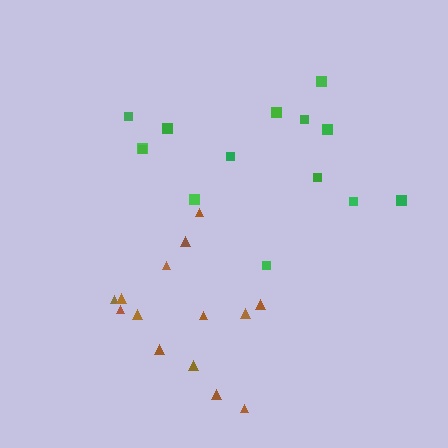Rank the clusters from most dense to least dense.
brown, green.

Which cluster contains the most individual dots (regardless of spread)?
Green (14).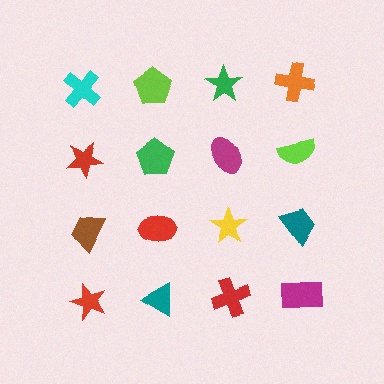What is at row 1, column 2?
A lime pentagon.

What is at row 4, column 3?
A red cross.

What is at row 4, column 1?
A red star.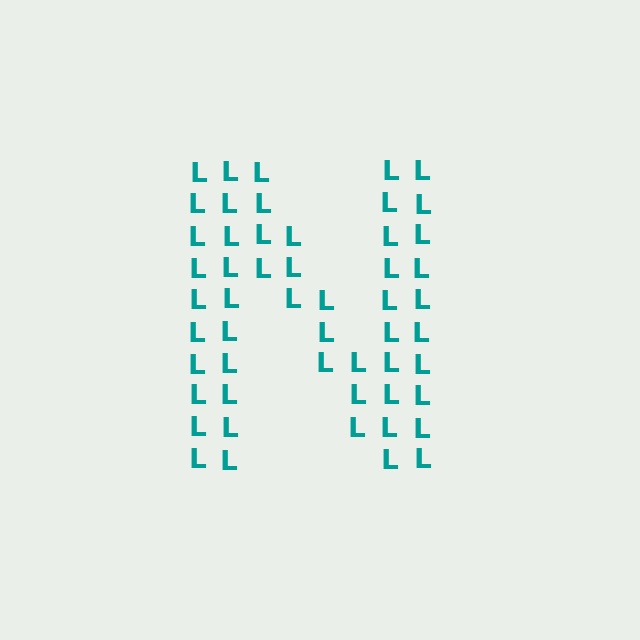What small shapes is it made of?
It is made of small letter L's.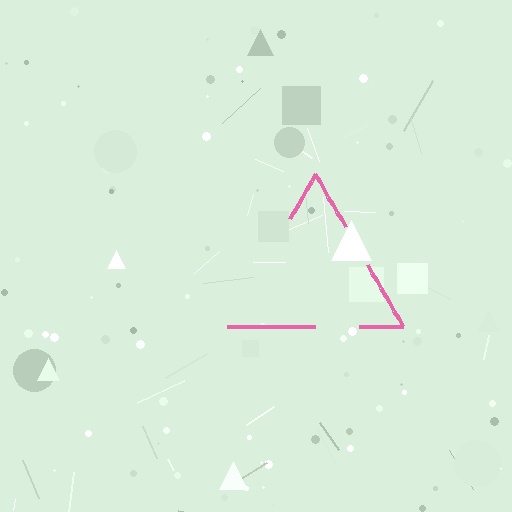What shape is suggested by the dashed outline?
The dashed outline suggests a triangle.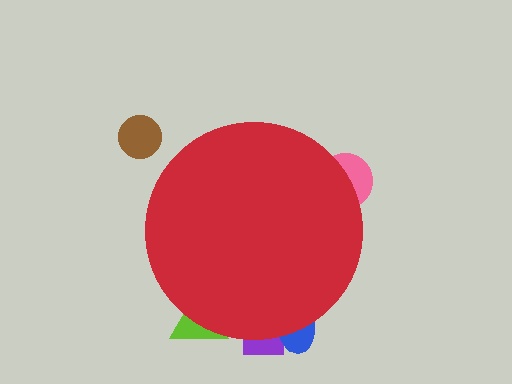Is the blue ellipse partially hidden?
Yes, the blue ellipse is partially hidden behind the red circle.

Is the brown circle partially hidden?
No, the brown circle is fully visible.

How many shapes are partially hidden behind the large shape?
4 shapes are partially hidden.